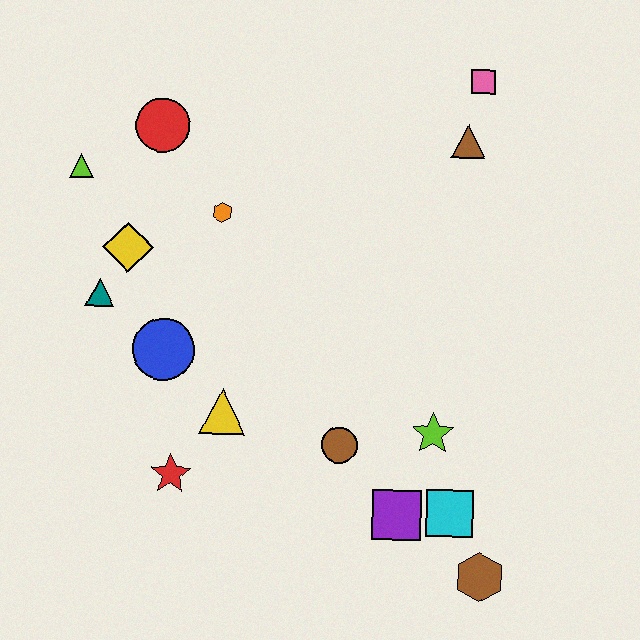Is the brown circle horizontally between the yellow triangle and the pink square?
Yes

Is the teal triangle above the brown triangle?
No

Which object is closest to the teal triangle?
The yellow diamond is closest to the teal triangle.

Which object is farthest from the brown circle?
The pink square is farthest from the brown circle.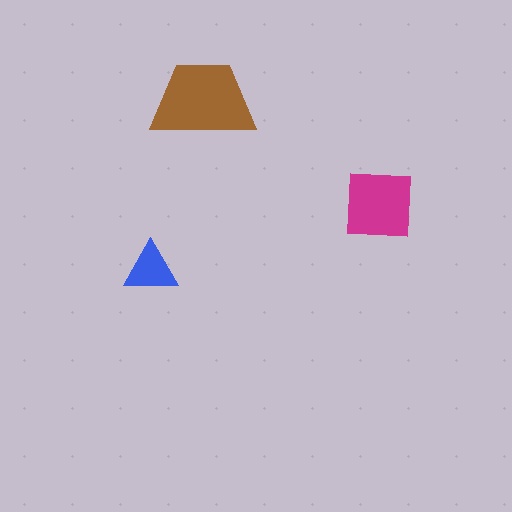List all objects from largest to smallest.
The brown trapezoid, the magenta square, the blue triangle.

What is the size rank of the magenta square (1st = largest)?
2nd.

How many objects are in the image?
There are 3 objects in the image.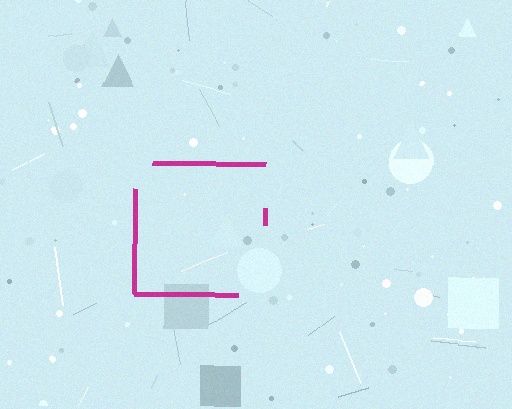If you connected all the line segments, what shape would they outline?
They would outline a square.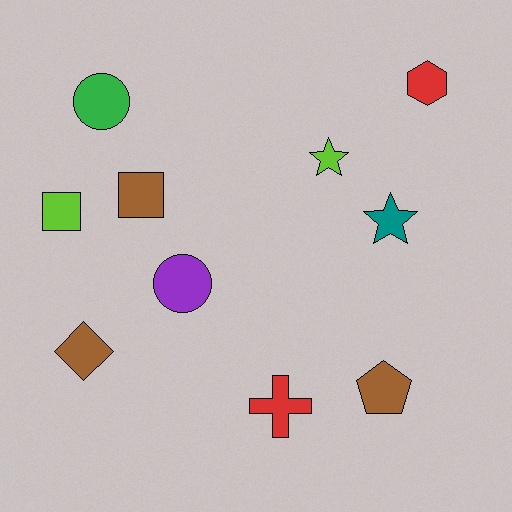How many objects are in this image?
There are 10 objects.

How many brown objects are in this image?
There are 3 brown objects.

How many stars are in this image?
There are 2 stars.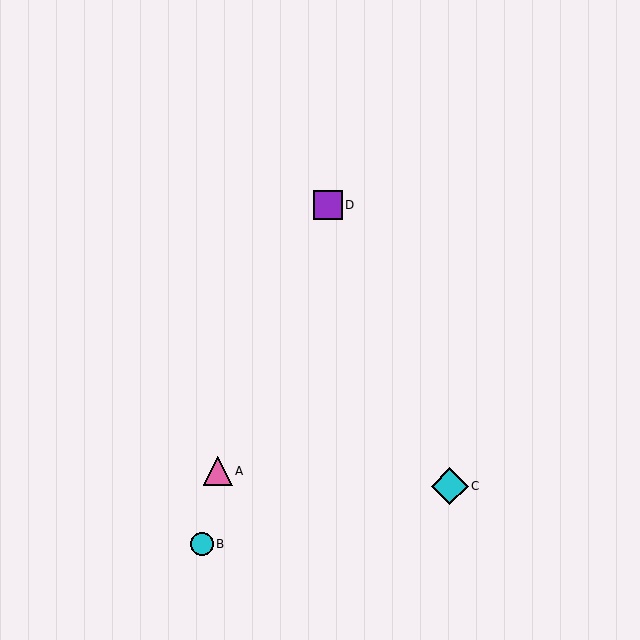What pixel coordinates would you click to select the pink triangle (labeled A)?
Click at (218, 471) to select the pink triangle A.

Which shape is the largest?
The cyan diamond (labeled C) is the largest.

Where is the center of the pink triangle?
The center of the pink triangle is at (218, 471).